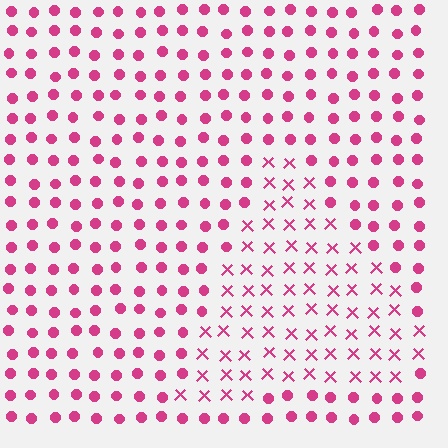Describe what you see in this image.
The image is filled with small magenta elements arranged in a uniform grid. A triangle-shaped region contains X marks, while the surrounding area contains circles. The boundary is defined purely by the change in element shape.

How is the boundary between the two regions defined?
The boundary is defined by a change in element shape: X marks inside vs. circles outside. All elements share the same color and spacing.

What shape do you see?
I see a triangle.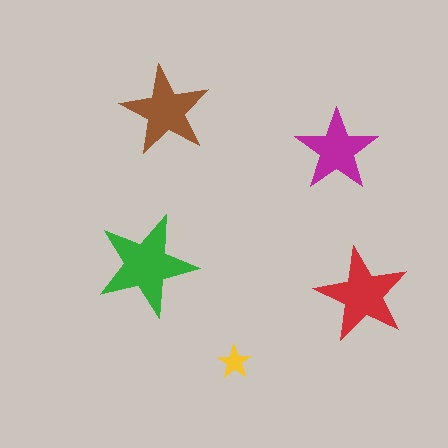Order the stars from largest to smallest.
the green one, the red one, the brown one, the magenta one, the yellow one.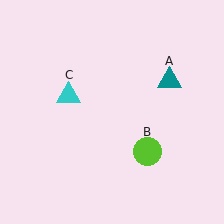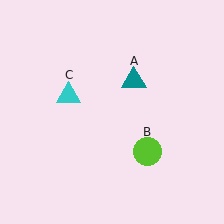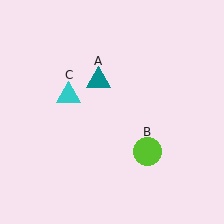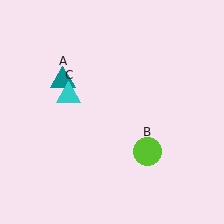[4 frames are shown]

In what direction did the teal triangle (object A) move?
The teal triangle (object A) moved left.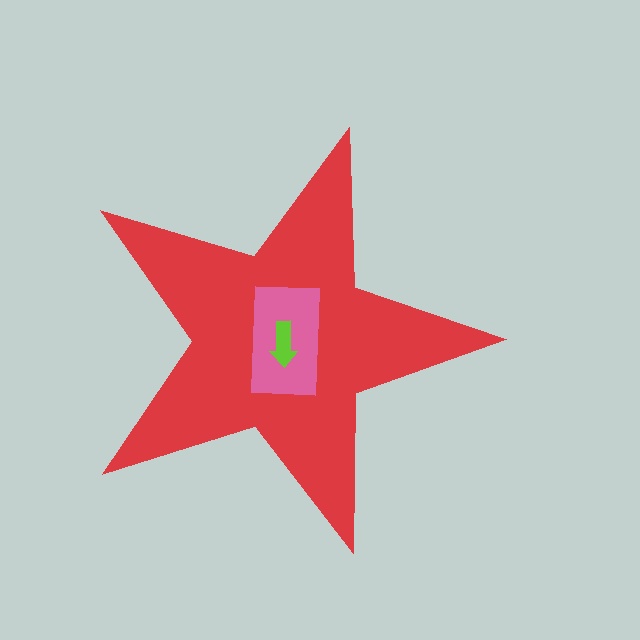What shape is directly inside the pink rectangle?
The lime arrow.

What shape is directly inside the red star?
The pink rectangle.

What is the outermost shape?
The red star.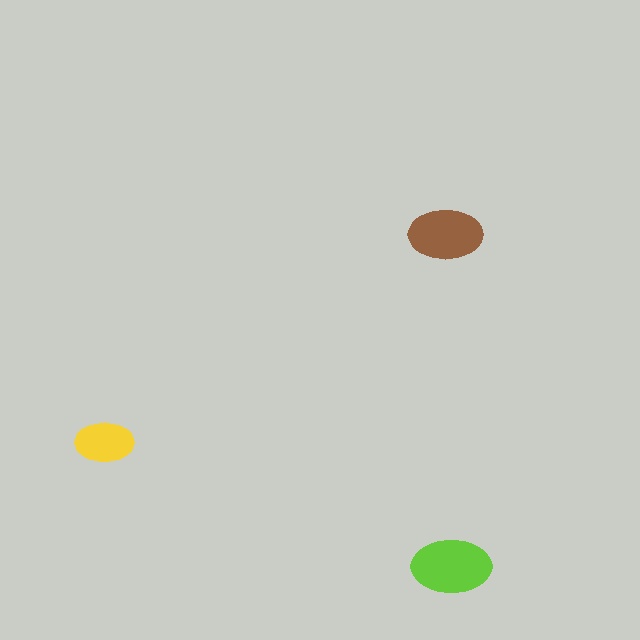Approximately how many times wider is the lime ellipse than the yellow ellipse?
About 1.5 times wider.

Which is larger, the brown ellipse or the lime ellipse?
The lime one.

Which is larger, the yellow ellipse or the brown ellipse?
The brown one.